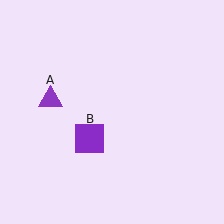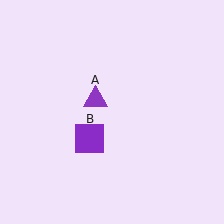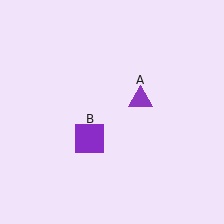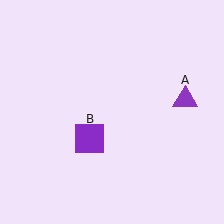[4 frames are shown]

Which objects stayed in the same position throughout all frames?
Purple square (object B) remained stationary.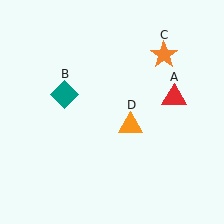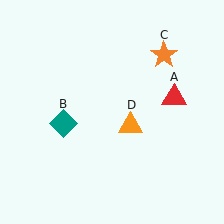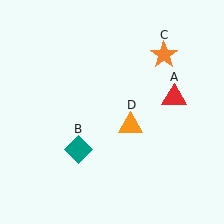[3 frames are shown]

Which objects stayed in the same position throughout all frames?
Red triangle (object A) and orange star (object C) and orange triangle (object D) remained stationary.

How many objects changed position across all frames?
1 object changed position: teal diamond (object B).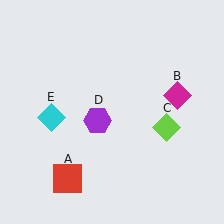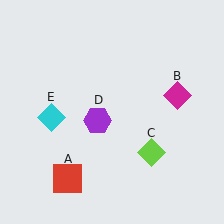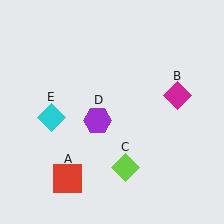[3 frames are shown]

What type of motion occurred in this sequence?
The lime diamond (object C) rotated clockwise around the center of the scene.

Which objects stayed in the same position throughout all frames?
Red square (object A) and magenta diamond (object B) and purple hexagon (object D) and cyan diamond (object E) remained stationary.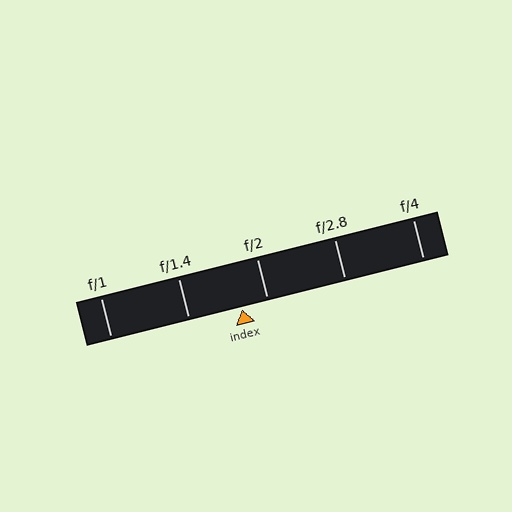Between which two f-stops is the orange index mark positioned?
The index mark is between f/1.4 and f/2.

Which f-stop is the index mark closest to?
The index mark is closest to f/2.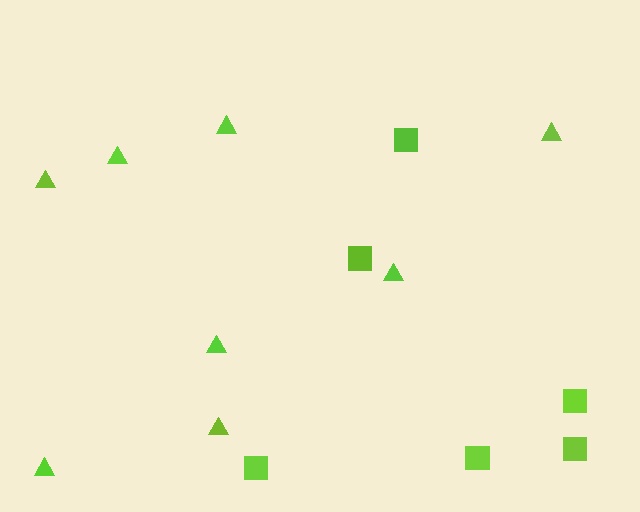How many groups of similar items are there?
There are 2 groups: one group of squares (6) and one group of triangles (8).